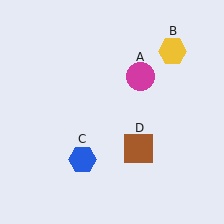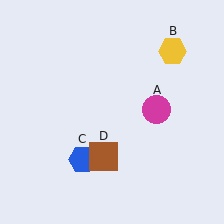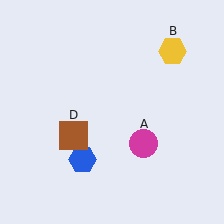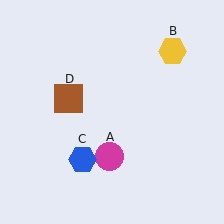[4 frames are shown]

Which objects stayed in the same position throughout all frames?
Yellow hexagon (object B) and blue hexagon (object C) remained stationary.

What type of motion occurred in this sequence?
The magenta circle (object A), brown square (object D) rotated clockwise around the center of the scene.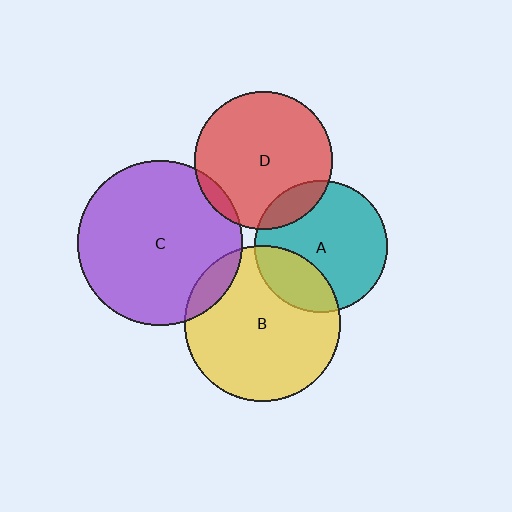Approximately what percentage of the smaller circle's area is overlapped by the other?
Approximately 10%.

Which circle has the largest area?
Circle C (purple).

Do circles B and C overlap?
Yes.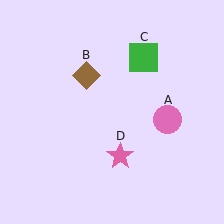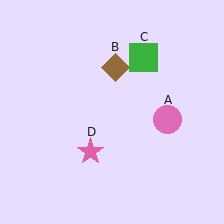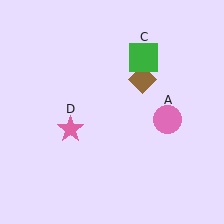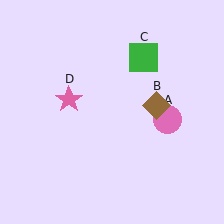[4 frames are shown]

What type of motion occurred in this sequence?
The brown diamond (object B), pink star (object D) rotated clockwise around the center of the scene.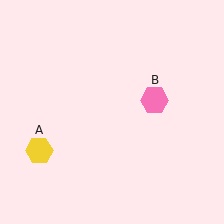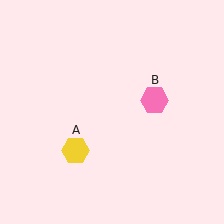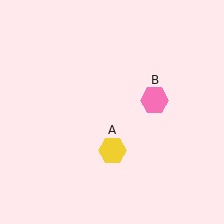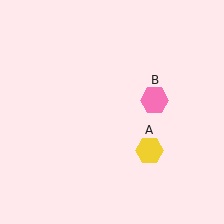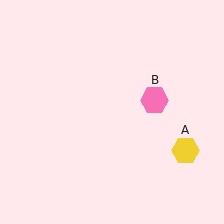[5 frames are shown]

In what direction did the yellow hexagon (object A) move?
The yellow hexagon (object A) moved right.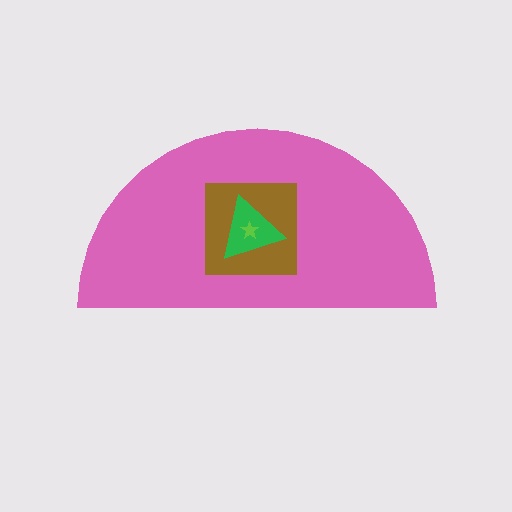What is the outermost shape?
The pink semicircle.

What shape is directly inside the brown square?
The green triangle.